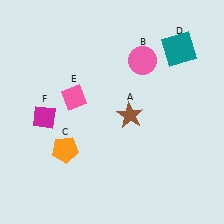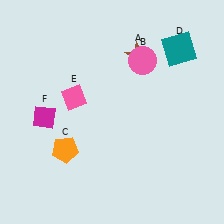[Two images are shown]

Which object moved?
The brown star (A) moved up.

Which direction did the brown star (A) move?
The brown star (A) moved up.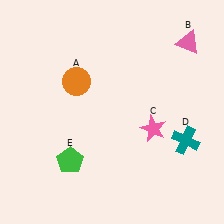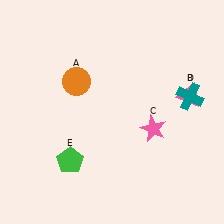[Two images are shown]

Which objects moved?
The objects that moved are: the pink triangle (B), the teal cross (D).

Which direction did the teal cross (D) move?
The teal cross (D) moved up.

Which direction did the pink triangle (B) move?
The pink triangle (B) moved down.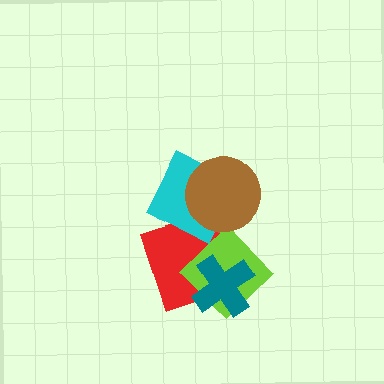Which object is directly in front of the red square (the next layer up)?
The lime diamond is directly in front of the red square.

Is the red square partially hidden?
Yes, it is partially covered by another shape.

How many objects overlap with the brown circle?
1 object overlaps with the brown circle.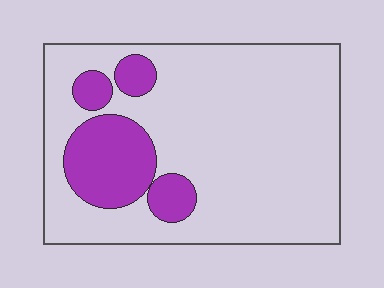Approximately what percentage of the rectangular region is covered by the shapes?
Approximately 20%.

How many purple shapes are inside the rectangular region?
4.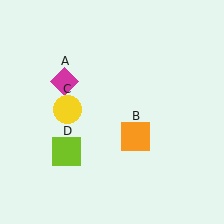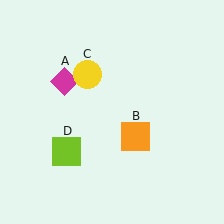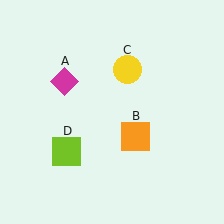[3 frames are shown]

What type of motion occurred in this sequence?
The yellow circle (object C) rotated clockwise around the center of the scene.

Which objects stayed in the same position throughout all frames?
Magenta diamond (object A) and orange square (object B) and lime square (object D) remained stationary.